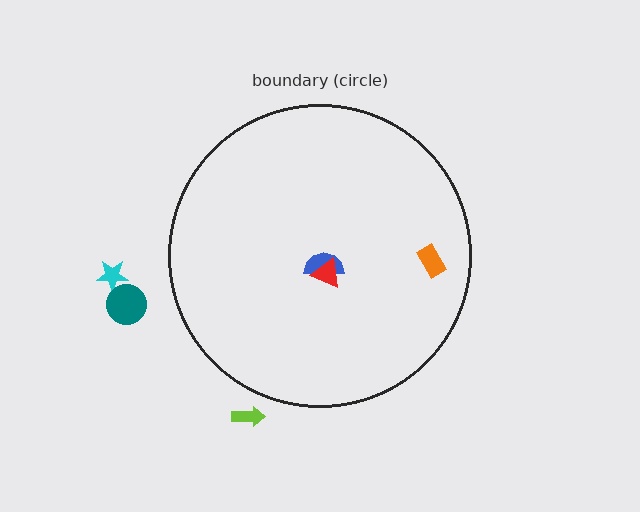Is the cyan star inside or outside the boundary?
Outside.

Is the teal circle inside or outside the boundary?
Outside.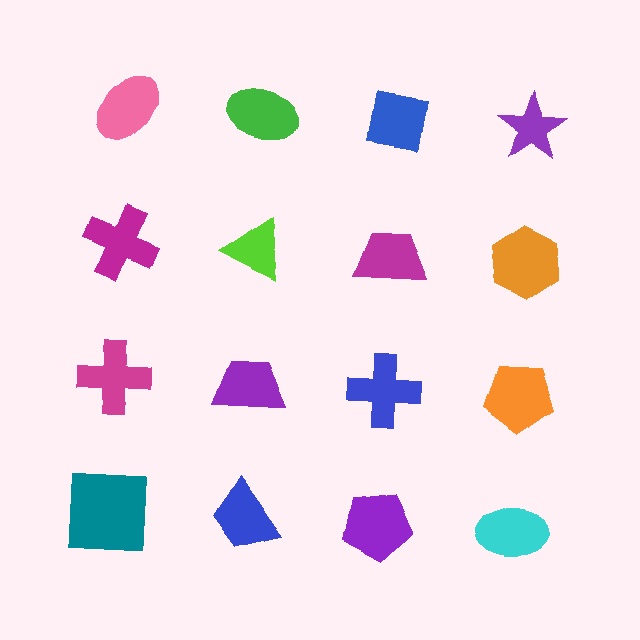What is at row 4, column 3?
A purple pentagon.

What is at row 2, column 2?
A lime triangle.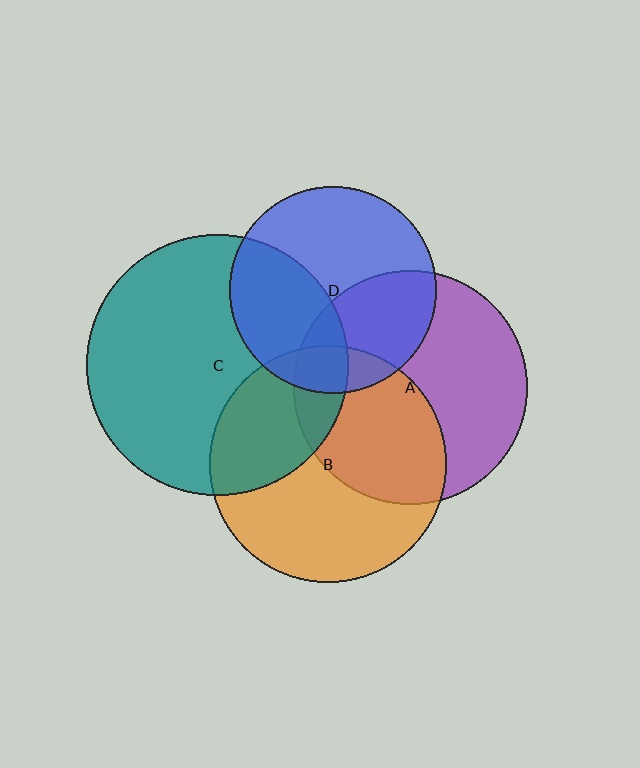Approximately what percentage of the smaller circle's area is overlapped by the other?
Approximately 40%.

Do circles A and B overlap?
Yes.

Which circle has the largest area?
Circle C (teal).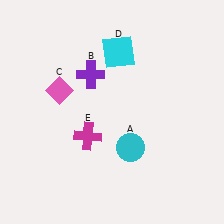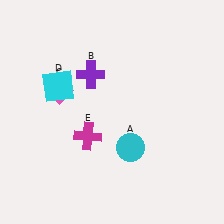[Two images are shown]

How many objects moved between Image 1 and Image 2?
1 object moved between the two images.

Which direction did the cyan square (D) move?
The cyan square (D) moved left.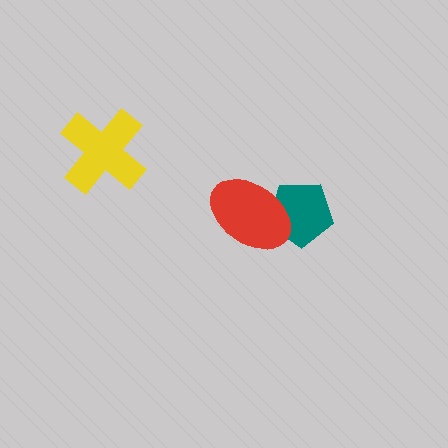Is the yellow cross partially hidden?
No, no other shape covers it.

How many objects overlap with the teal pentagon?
1 object overlaps with the teal pentagon.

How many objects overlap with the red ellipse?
1 object overlaps with the red ellipse.